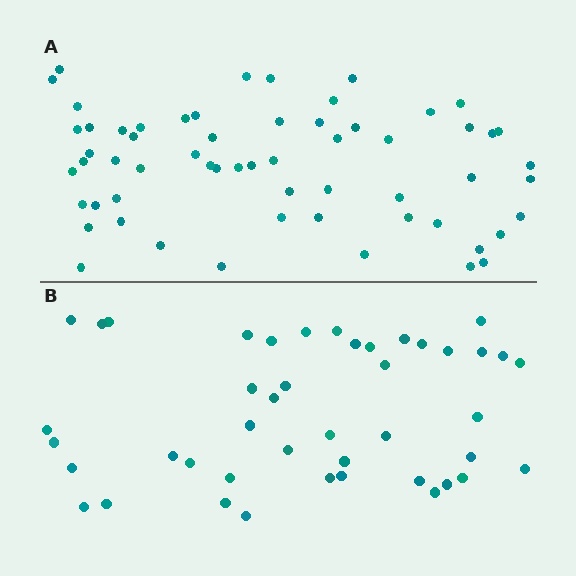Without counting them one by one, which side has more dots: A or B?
Region A (the top region) has more dots.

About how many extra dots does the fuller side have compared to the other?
Region A has approximately 15 more dots than region B.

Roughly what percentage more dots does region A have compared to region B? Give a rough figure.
About 35% more.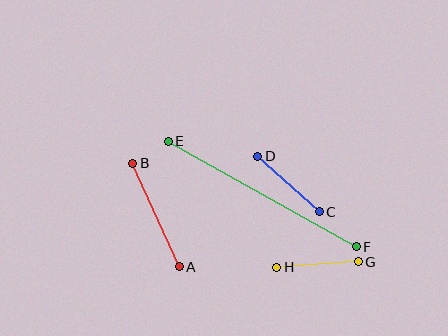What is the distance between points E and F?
The distance is approximately 216 pixels.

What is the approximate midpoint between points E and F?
The midpoint is at approximately (262, 194) pixels.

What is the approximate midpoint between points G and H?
The midpoint is at approximately (318, 265) pixels.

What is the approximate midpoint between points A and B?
The midpoint is at approximately (156, 215) pixels.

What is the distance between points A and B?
The distance is approximately 113 pixels.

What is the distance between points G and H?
The distance is approximately 82 pixels.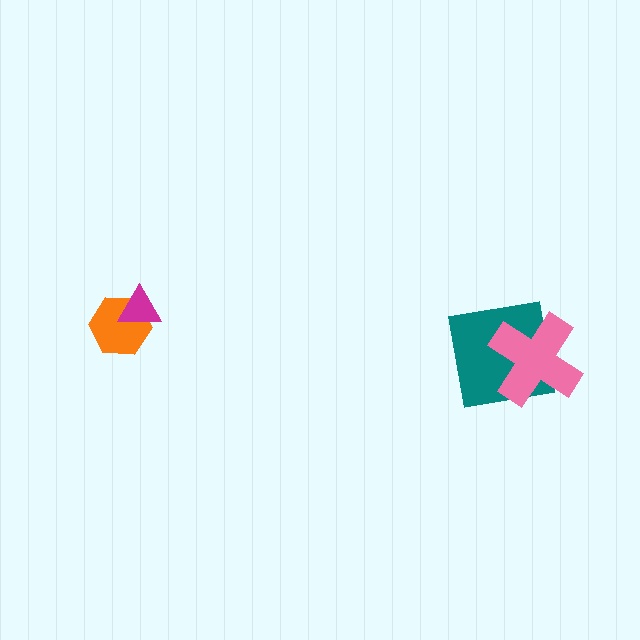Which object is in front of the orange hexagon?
The magenta triangle is in front of the orange hexagon.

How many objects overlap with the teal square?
1 object overlaps with the teal square.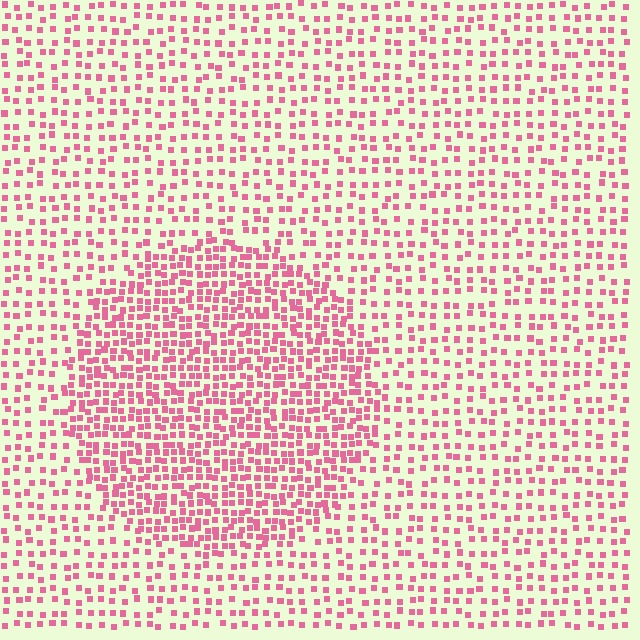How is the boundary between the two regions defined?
The boundary is defined by a change in element density (approximately 2.0x ratio). All elements are the same color, size, and shape.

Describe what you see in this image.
The image contains small pink elements arranged at two different densities. A circle-shaped region is visible where the elements are more densely packed than the surrounding area.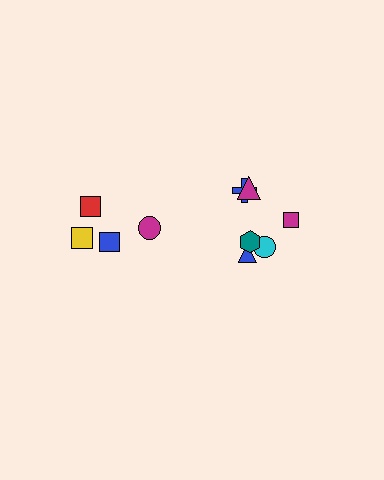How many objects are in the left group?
There are 4 objects.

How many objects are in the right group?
There are 6 objects.